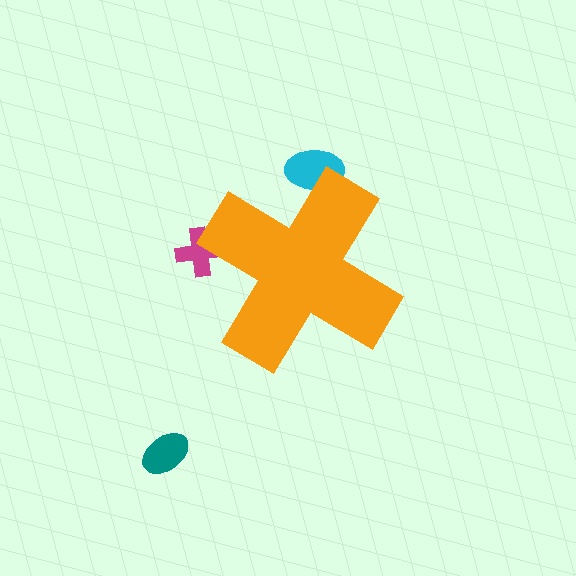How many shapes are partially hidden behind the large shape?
2 shapes are partially hidden.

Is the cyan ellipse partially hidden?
Yes, the cyan ellipse is partially hidden behind the orange cross.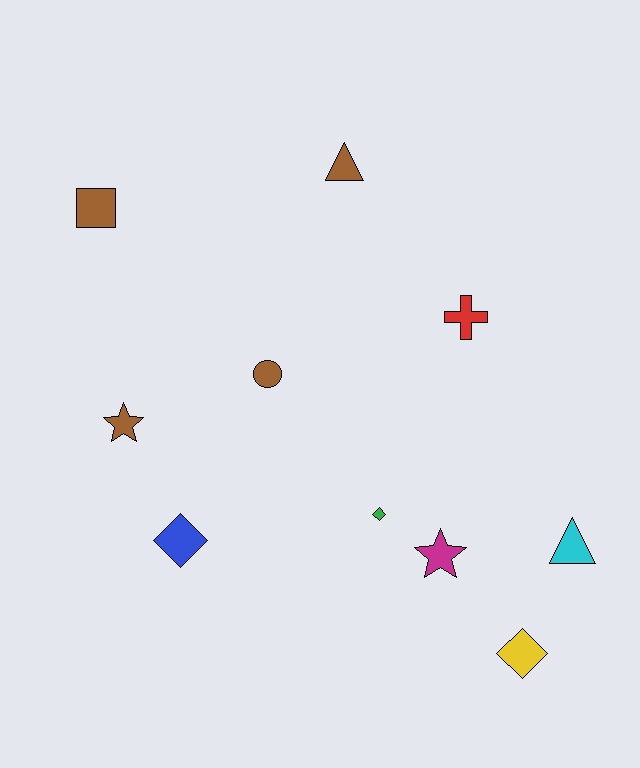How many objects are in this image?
There are 10 objects.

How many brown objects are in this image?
There are 4 brown objects.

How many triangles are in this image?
There are 2 triangles.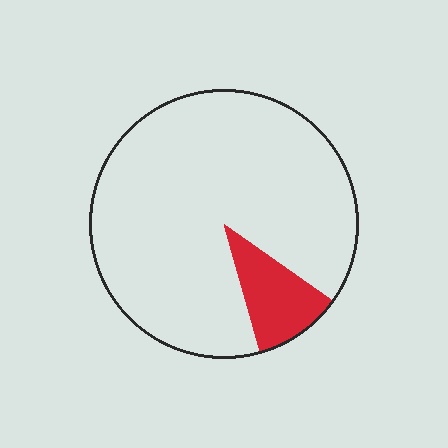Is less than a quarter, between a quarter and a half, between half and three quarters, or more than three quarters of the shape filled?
Less than a quarter.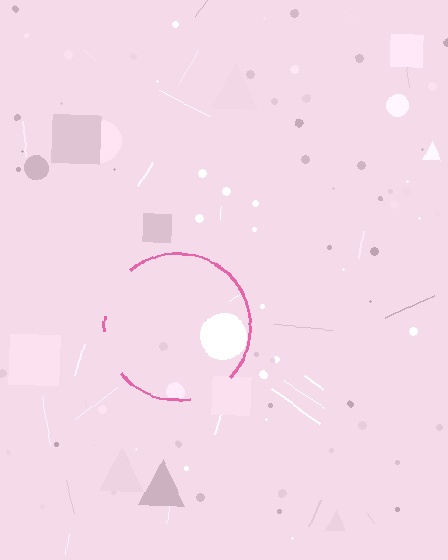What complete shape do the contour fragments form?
The contour fragments form a circle.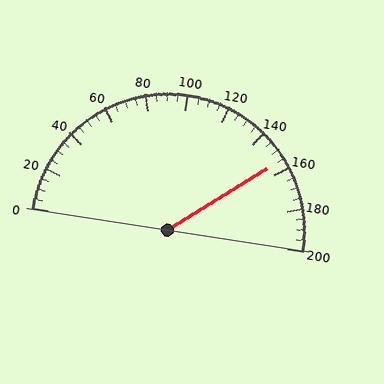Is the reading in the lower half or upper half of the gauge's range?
The reading is in the upper half of the range (0 to 200).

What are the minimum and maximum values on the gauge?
The gauge ranges from 0 to 200.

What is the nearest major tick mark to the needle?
The nearest major tick mark is 160.